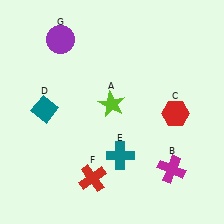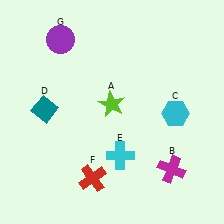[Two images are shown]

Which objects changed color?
C changed from red to cyan. E changed from teal to cyan.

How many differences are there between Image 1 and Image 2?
There are 2 differences between the two images.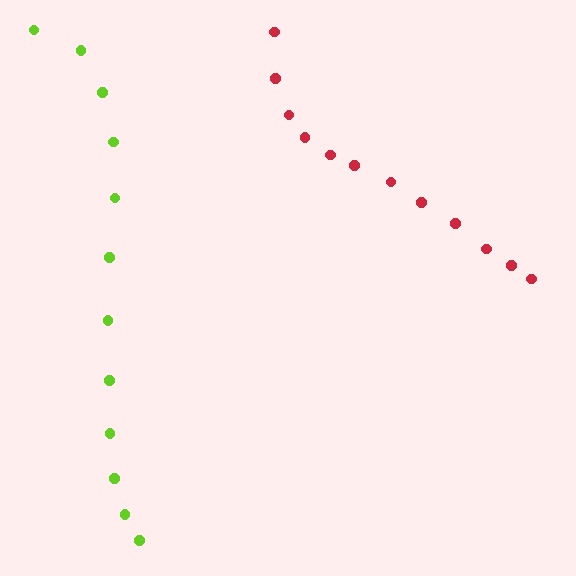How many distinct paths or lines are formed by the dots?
There are 2 distinct paths.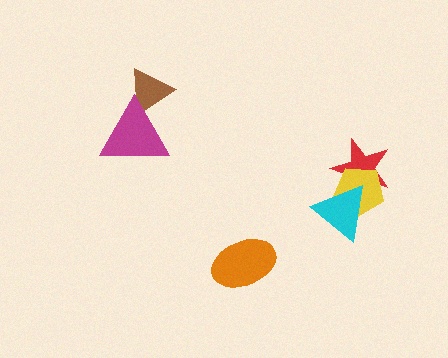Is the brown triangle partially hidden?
Yes, it is partially covered by another shape.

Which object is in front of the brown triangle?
The magenta triangle is in front of the brown triangle.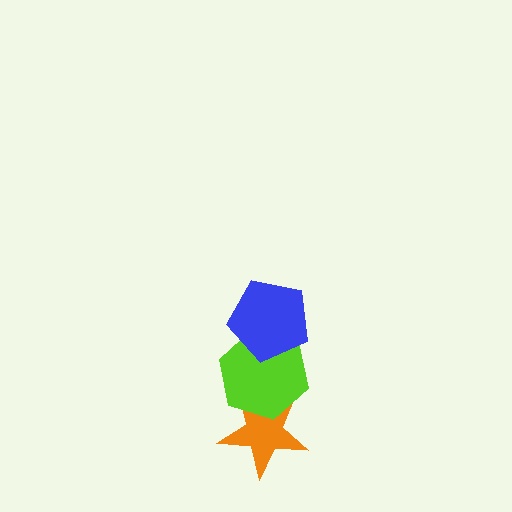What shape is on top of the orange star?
The lime hexagon is on top of the orange star.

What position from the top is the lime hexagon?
The lime hexagon is 2nd from the top.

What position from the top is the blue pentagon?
The blue pentagon is 1st from the top.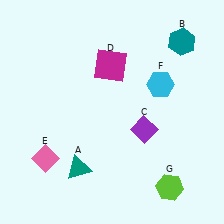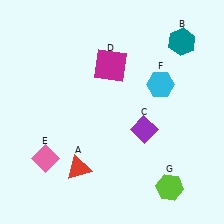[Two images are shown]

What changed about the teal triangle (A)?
In Image 1, A is teal. In Image 2, it changed to red.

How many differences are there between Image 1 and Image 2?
There is 1 difference between the two images.